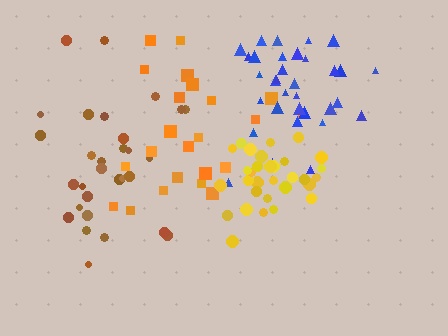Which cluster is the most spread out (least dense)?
Orange.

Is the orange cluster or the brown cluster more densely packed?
Brown.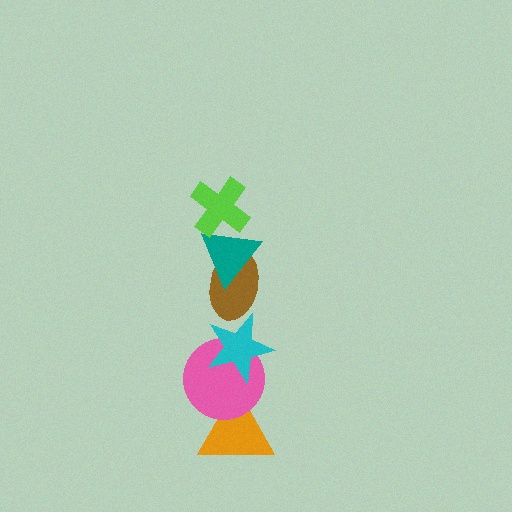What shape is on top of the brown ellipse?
The teal triangle is on top of the brown ellipse.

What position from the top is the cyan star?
The cyan star is 4th from the top.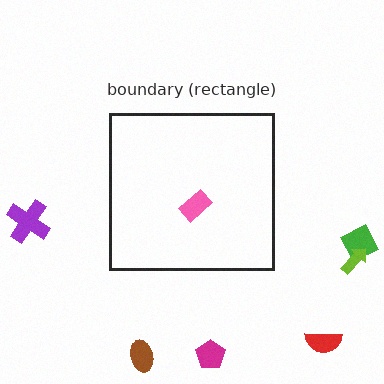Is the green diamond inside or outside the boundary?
Outside.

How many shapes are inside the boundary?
1 inside, 6 outside.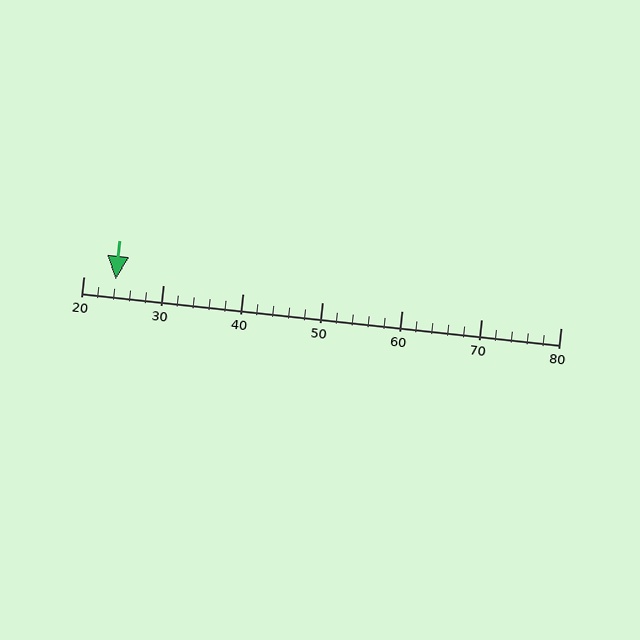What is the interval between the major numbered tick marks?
The major tick marks are spaced 10 units apart.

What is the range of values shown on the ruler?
The ruler shows values from 20 to 80.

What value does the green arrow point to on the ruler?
The green arrow points to approximately 24.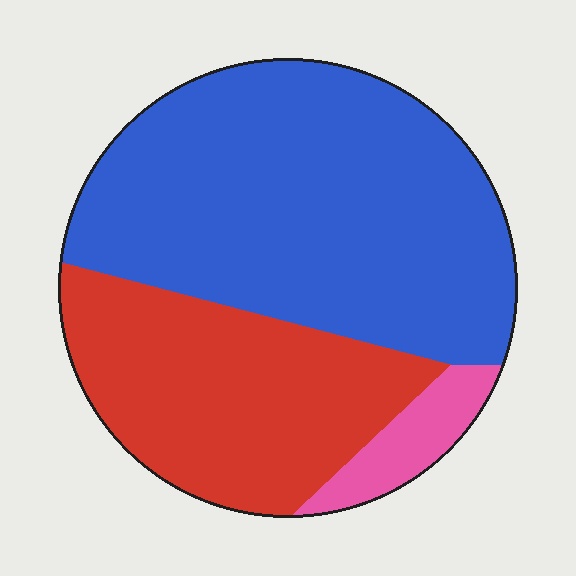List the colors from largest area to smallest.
From largest to smallest: blue, red, pink.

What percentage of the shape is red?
Red covers around 35% of the shape.